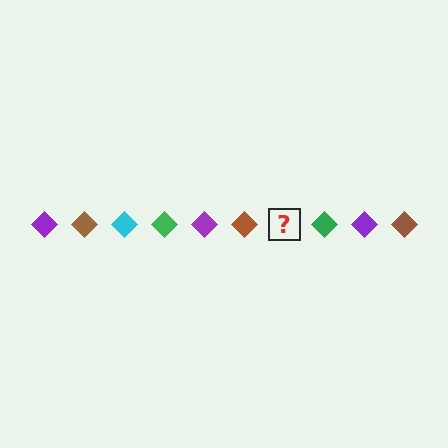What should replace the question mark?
The question mark should be replaced with a cyan diamond.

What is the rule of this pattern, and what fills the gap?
The rule is that the pattern cycles through purple, brown, cyan, green diamonds. The gap should be filled with a cyan diamond.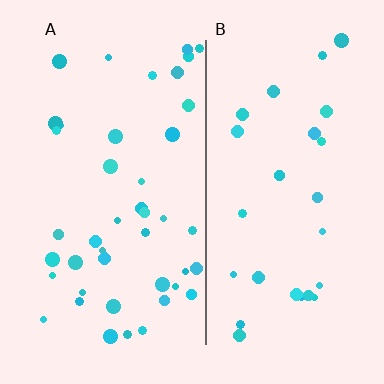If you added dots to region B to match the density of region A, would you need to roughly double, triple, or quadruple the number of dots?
Approximately double.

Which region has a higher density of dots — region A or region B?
A (the left).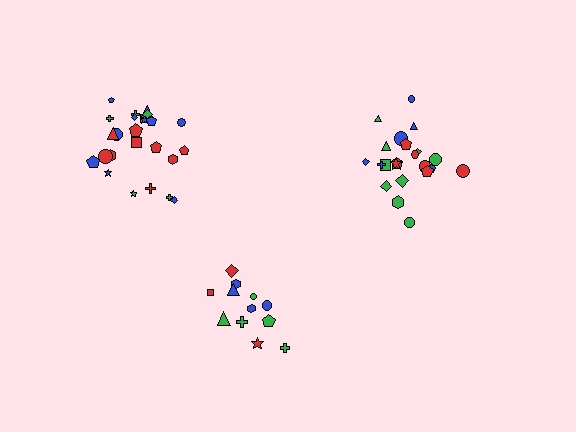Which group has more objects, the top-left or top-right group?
The top-left group.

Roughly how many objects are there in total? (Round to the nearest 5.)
Roughly 60 objects in total.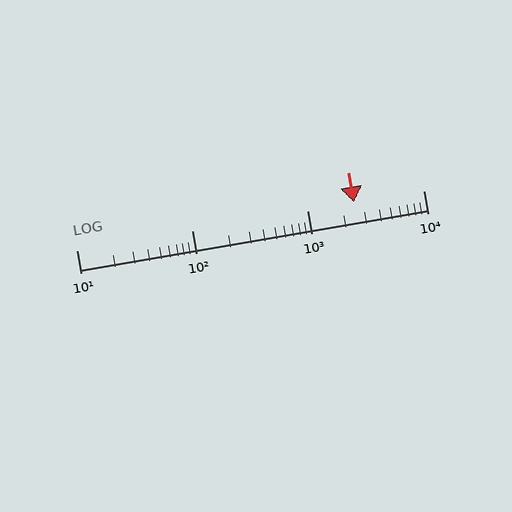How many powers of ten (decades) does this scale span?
The scale spans 3 decades, from 10 to 10000.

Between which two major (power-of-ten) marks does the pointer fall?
The pointer is between 1000 and 10000.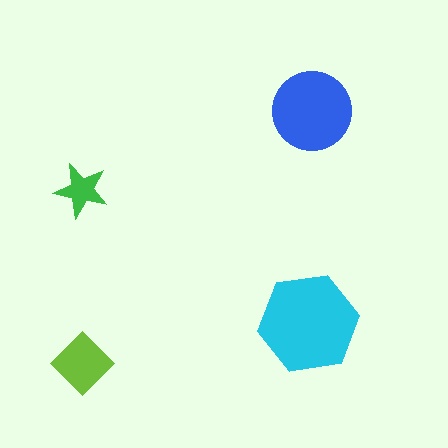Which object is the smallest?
The green star.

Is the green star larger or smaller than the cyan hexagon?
Smaller.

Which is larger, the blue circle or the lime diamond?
The blue circle.